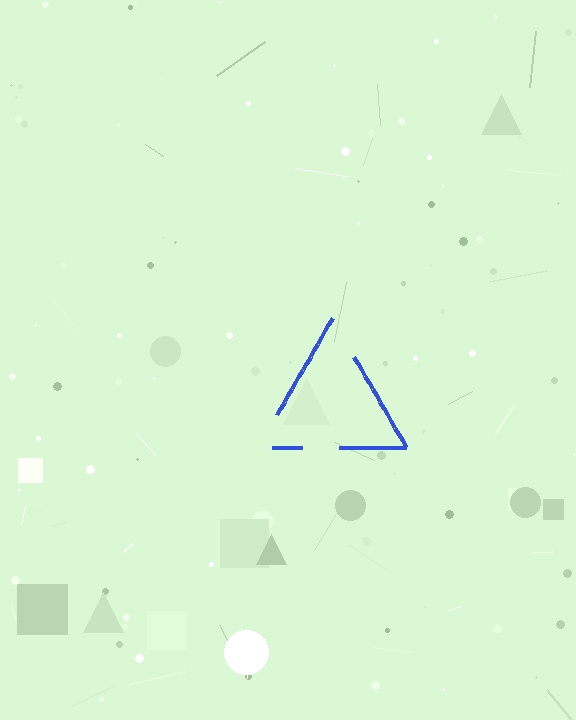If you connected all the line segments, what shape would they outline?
They would outline a triangle.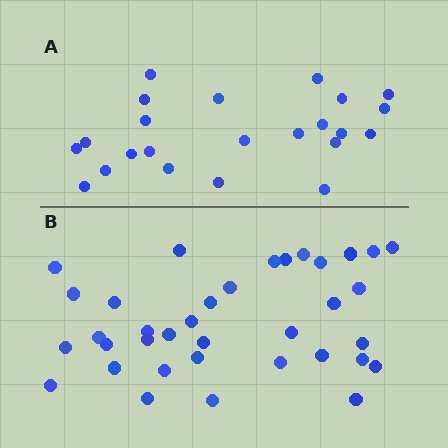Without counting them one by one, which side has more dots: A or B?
Region B (the bottom region) has more dots.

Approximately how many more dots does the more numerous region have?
Region B has approximately 15 more dots than region A.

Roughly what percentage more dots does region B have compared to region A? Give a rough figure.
About 55% more.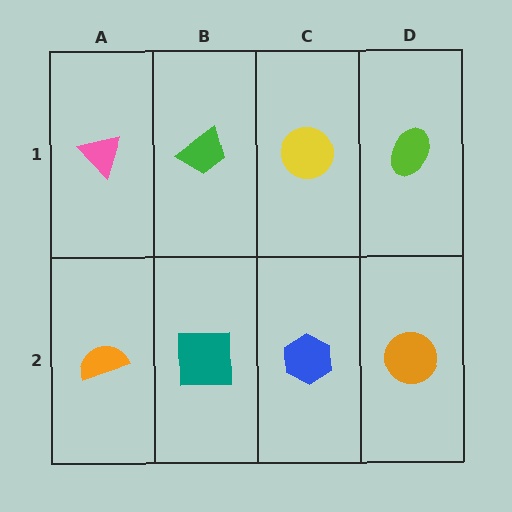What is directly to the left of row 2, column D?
A blue hexagon.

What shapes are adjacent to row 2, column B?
A green trapezoid (row 1, column B), an orange semicircle (row 2, column A), a blue hexagon (row 2, column C).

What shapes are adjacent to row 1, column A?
An orange semicircle (row 2, column A), a green trapezoid (row 1, column B).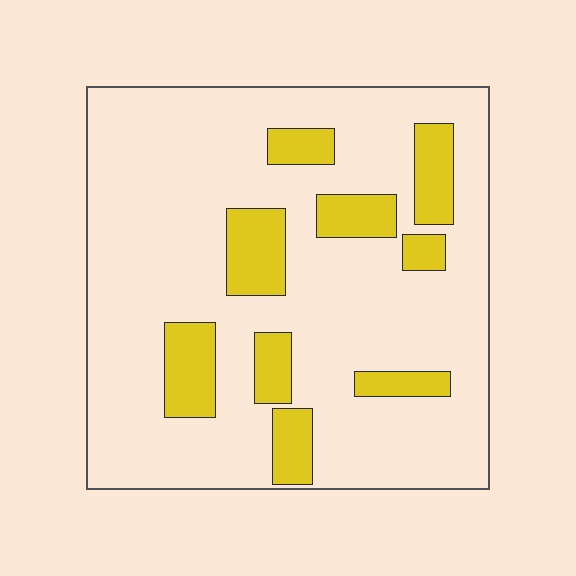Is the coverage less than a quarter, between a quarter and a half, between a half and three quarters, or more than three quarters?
Less than a quarter.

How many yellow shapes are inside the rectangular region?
9.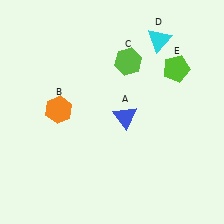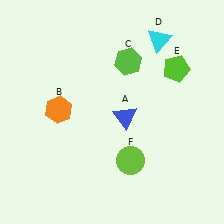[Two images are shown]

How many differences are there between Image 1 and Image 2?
There is 1 difference between the two images.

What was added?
A lime circle (F) was added in Image 2.